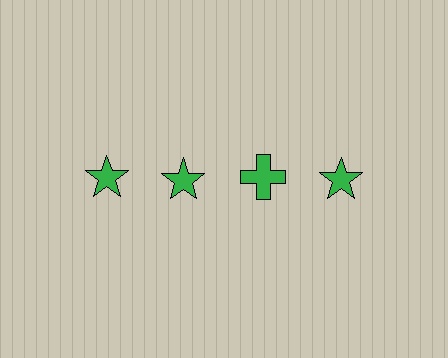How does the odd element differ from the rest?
It has a different shape: cross instead of star.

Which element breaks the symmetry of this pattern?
The green cross in the top row, center column breaks the symmetry. All other shapes are green stars.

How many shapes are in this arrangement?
There are 4 shapes arranged in a grid pattern.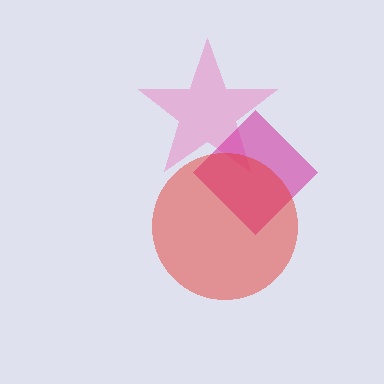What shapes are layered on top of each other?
The layered shapes are: a pink star, a magenta diamond, a red circle.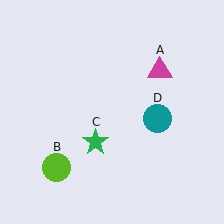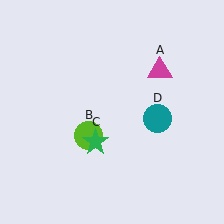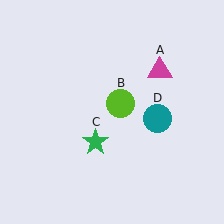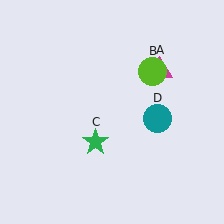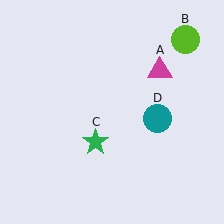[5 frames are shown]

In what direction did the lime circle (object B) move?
The lime circle (object B) moved up and to the right.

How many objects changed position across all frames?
1 object changed position: lime circle (object B).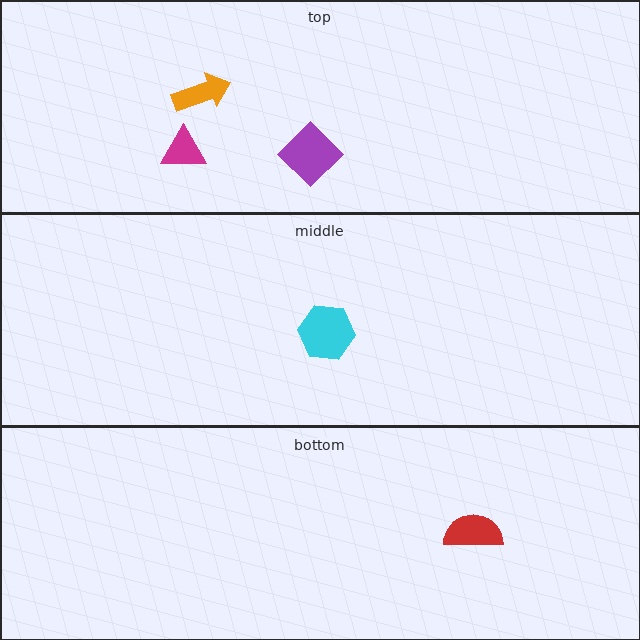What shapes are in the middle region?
The cyan hexagon.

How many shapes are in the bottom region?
1.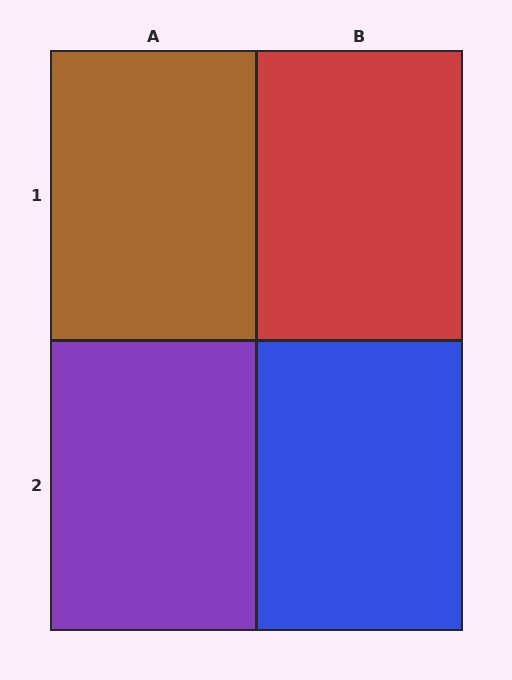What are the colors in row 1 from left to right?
Brown, red.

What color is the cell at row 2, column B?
Blue.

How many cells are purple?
1 cell is purple.